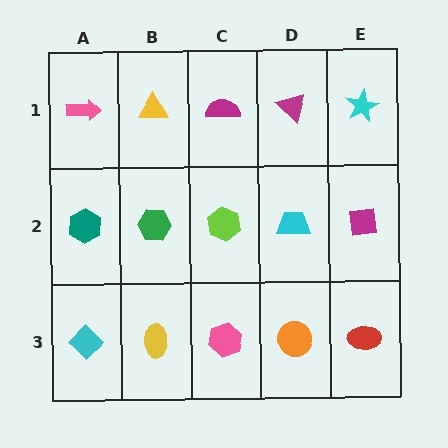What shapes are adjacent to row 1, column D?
A cyan trapezoid (row 2, column D), a magenta semicircle (row 1, column C), a cyan star (row 1, column E).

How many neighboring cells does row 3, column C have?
3.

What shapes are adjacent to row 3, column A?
A teal hexagon (row 2, column A), a yellow ellipse (row 3, column B).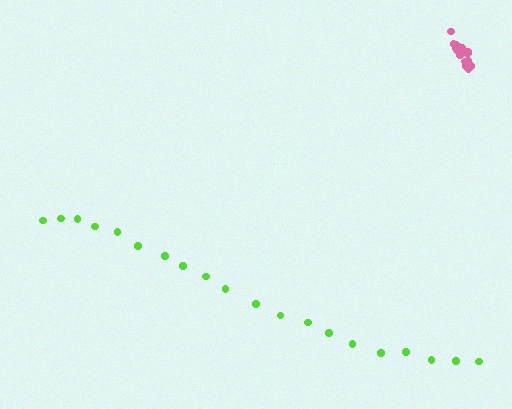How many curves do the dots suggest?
There are 2 distinct paths.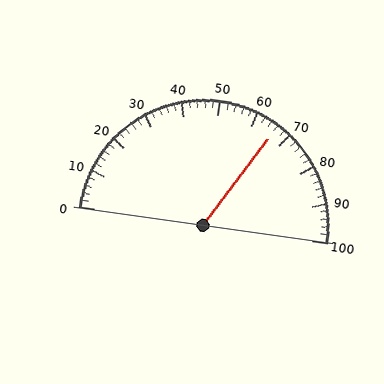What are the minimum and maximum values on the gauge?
The gauge ranges from 0 to 100.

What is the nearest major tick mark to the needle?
The nearest major tick mark is 70.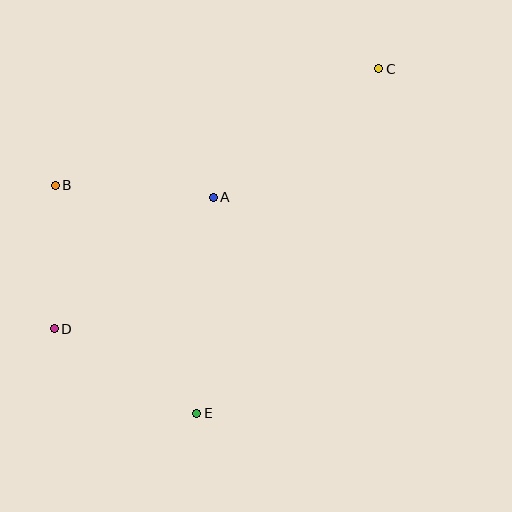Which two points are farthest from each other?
Points C and D are farthest from each other.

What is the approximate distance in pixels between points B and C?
The distance between B and C is approximately 344 pixels.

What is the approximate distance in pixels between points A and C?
The distance between A and C is approximately 210 pixels.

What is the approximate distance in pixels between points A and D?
The distance between A and D is approximately 206 pixels.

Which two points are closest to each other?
Points B and D are closest to each other.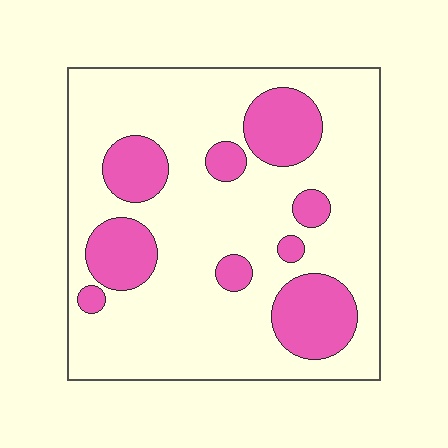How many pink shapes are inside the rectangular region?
9.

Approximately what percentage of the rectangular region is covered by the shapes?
Approximately 25%.